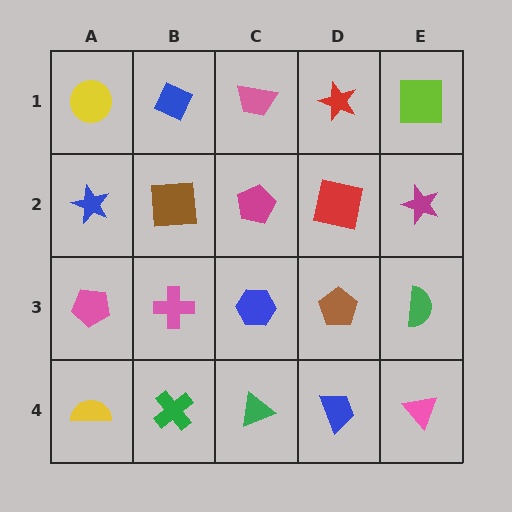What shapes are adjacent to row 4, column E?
A green semicircle (row 3, column E), a blue trapezoid (row 4, column D).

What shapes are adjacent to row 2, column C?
A pink trapezoid (row 1, column C), a blue hexagon (row 3, column C), a brown square (row 2, column B), a red square (row 2, column D).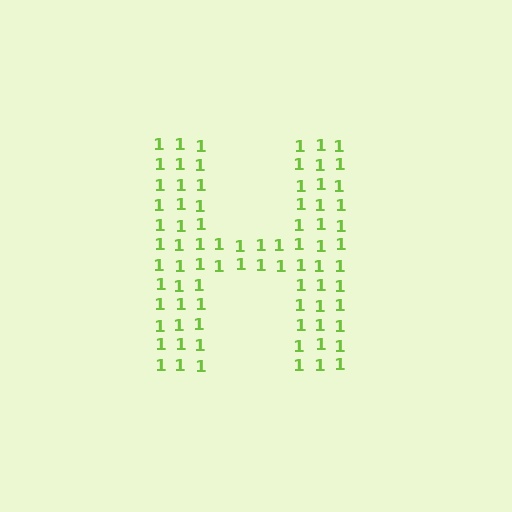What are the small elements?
The small elements are digit 1's.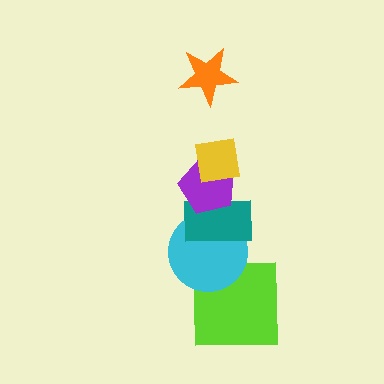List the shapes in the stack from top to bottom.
From top to bottom: the orange star, the yellow square, the purple pentagon, the teal rectangle, the cyan circle, the lime square.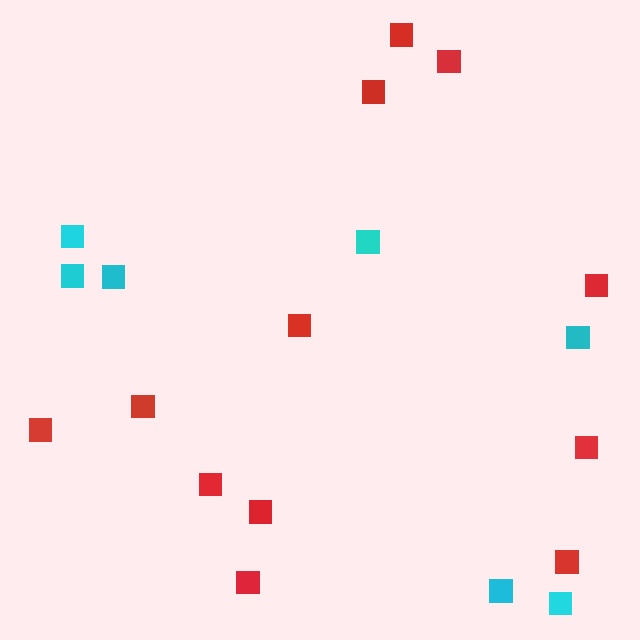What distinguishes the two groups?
There are 2 groups: one group of red squares (12) and one group of cyan squares (7).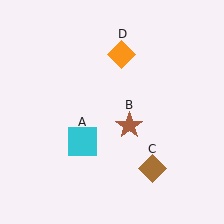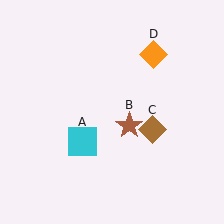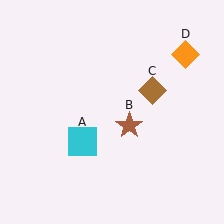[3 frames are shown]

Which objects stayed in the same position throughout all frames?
Cyan square (object A) and brown star (object B) remained stationary.